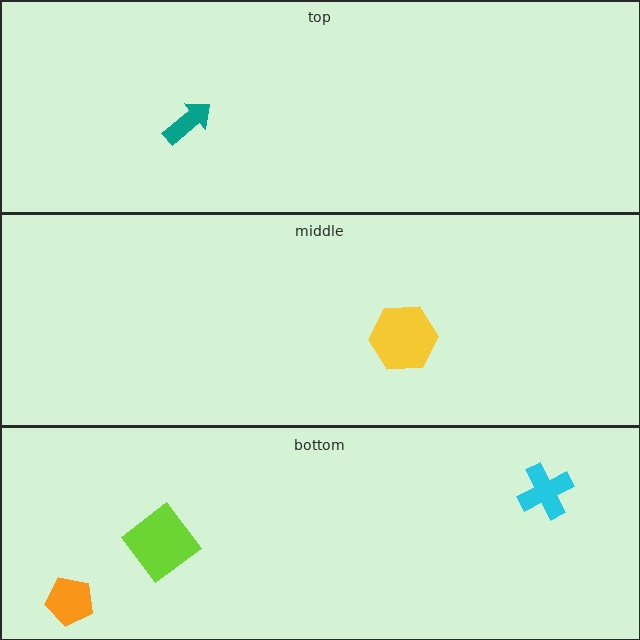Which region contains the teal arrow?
The top region.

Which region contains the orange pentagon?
The bottom region.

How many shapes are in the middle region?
1.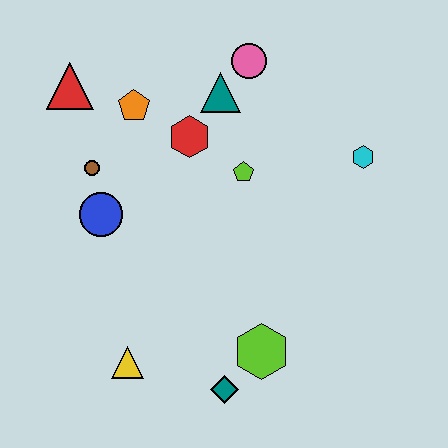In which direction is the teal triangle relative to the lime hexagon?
The teal triangle is above the lime hexagon.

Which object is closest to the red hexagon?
The teal triangle is closest to the red hexagon.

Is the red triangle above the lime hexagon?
Yes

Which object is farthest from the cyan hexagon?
The yellow triangle is farthest from the cyan hexagon.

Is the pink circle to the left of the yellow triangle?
No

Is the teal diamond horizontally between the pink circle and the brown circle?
Yes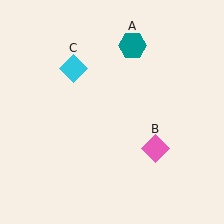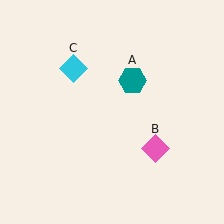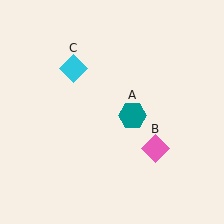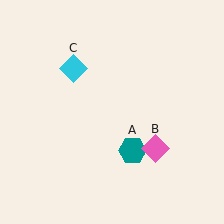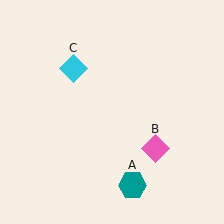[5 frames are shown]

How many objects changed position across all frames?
1 object changed position: teal hexagon (object A).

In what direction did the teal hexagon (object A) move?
The teal hexagon (object A) moved down.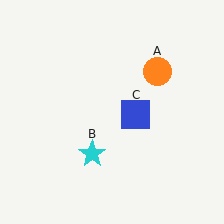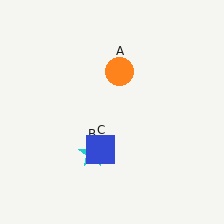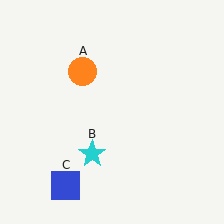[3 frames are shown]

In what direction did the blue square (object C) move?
The blue square (object C) moved down and to the left.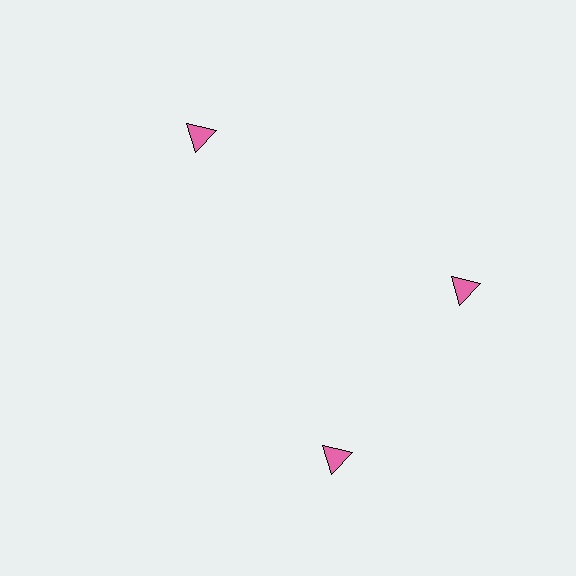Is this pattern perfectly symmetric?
No. The 3 pink triangles are arranged in a ring, but one element near the 7 o'clock position is rotated out of alignment along the ring, breaking the 3-fold rotational symmetry.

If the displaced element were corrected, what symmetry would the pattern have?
It would have 3-fold rotational symmetry — the pattern would map onto itself every 120 degrees.